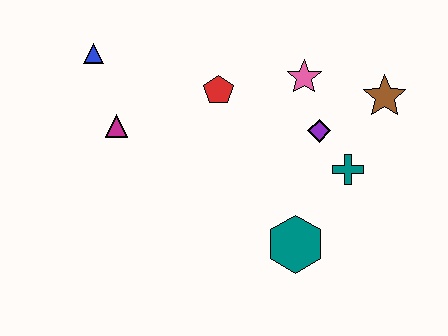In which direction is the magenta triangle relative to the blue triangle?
The magenta triangle is below the blue triangle.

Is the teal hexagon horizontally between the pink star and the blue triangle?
Yes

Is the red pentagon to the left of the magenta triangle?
No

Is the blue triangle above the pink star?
Yes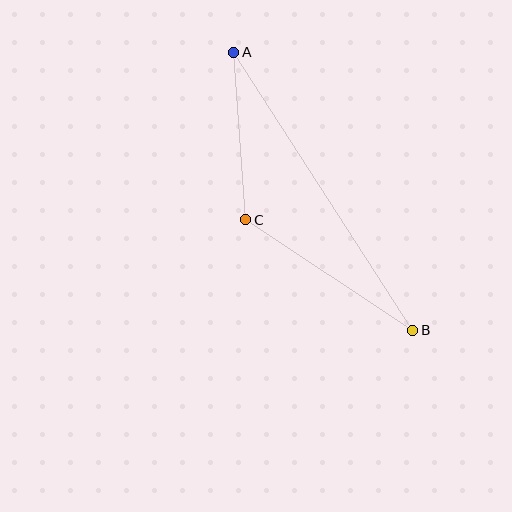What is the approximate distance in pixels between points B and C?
The distance between B and C is approximately 200 pixels.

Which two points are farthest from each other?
Points A and B are farthest from each other.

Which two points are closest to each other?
Points A and C are closest to each other.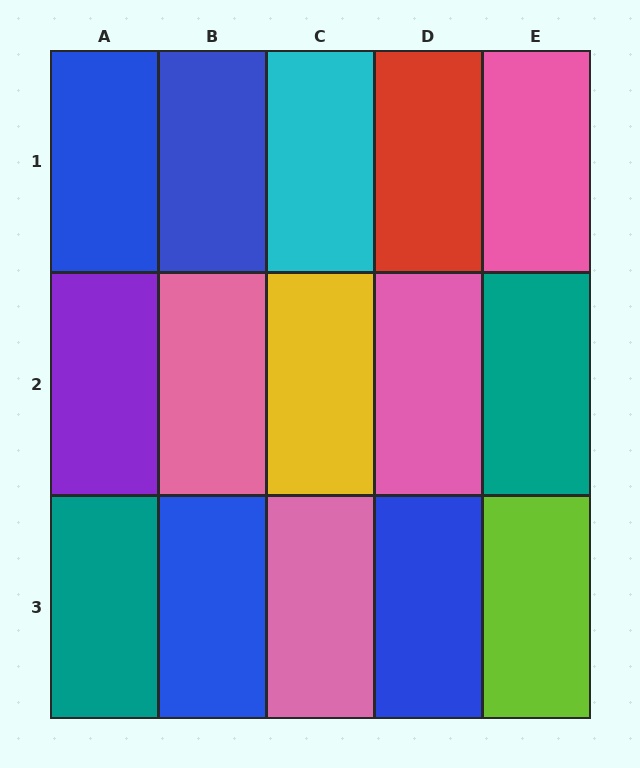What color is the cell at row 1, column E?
Pink.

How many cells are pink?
4 cells are pink.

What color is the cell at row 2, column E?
Teal.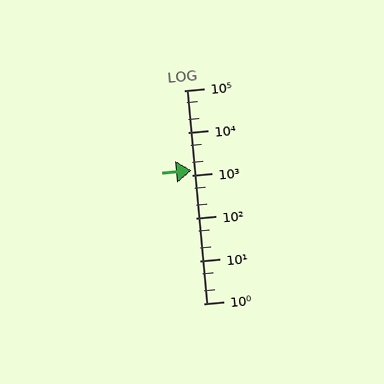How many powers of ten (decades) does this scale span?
The scale spans 5 decades, from 1 to 100000.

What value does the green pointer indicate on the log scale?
The pointer indicates approximately 1300.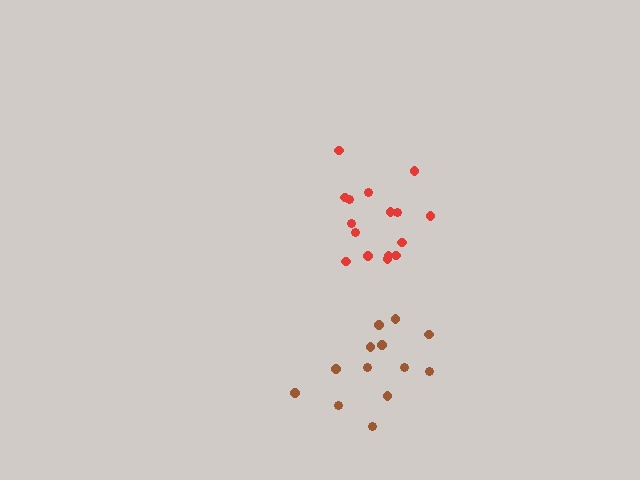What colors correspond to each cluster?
The clusters are colored: brown, red.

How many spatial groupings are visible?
There are 2 spatial groupings.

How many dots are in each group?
Group 1: 13 dots, Group 2: 16 dots (29 total).